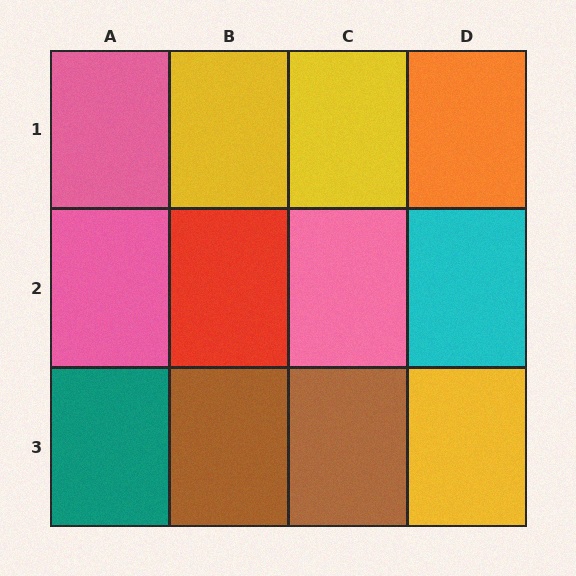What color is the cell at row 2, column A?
Pink.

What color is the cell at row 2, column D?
Cyan.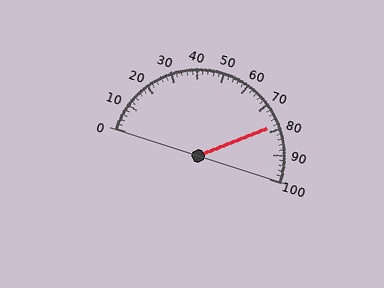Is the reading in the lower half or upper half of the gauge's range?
The reading is in the upper half of the range (0 to 100).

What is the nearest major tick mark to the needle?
The nearest major tick mark is 80.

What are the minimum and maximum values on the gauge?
The gauge ranges from 0 to 100.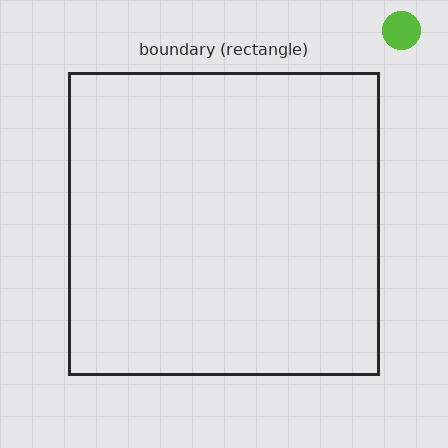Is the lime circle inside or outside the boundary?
Outside.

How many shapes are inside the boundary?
0 inside, 1 outside.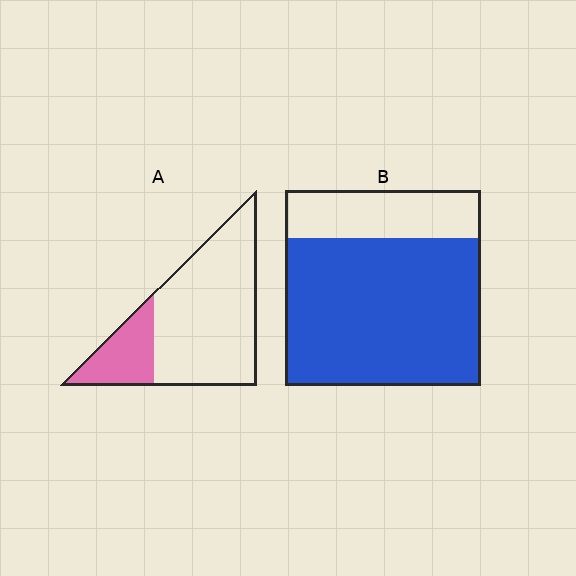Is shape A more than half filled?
No.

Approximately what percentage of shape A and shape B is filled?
A is approximately 25% and B is approximately 75%.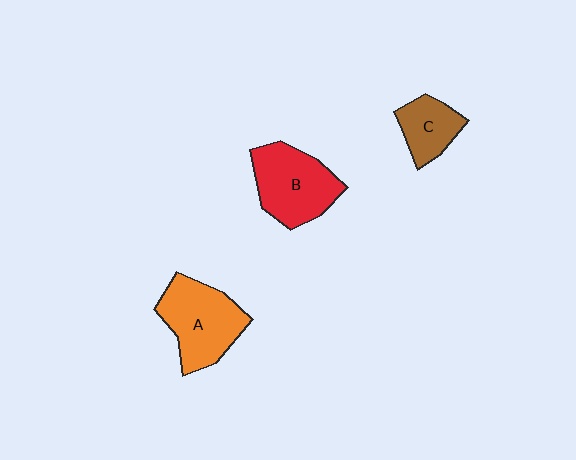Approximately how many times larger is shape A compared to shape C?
Approximately 1.8 times.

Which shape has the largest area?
Shape A (orange).